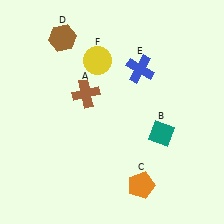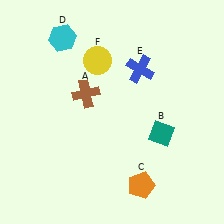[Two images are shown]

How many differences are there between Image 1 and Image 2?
There is 1 difference between the two images.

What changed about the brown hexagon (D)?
In Image 1, D is brown. In Image 2, it changed to cyan.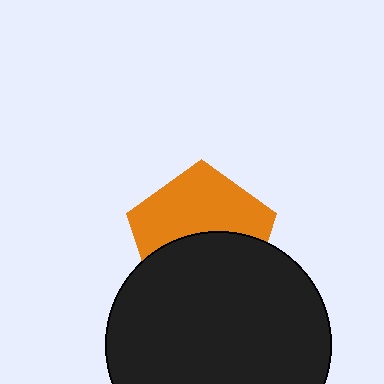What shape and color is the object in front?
The object in front is a black circle.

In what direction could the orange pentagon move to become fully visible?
The orange pentagon could move up. That would shift it out from behind the black circle entirely.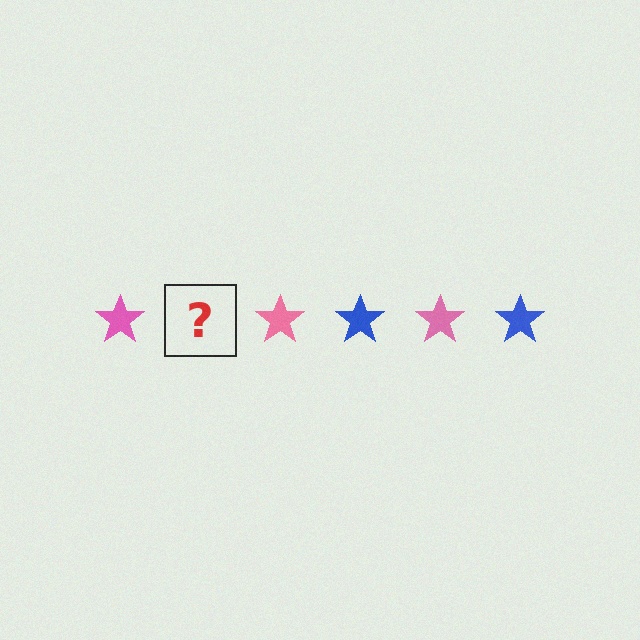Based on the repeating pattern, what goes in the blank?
The blank should be a blue star.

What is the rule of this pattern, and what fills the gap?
The rule is that the pattern cycles through pink, blue stars. The gap should be filled with a blue star.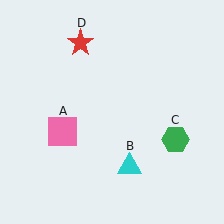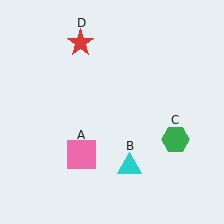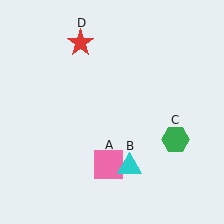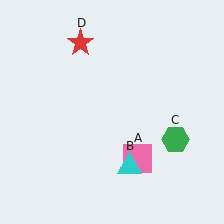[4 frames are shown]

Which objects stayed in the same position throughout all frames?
Cyan triangle (object B) and green hexagon (object C) and red star (object D) remained stationary.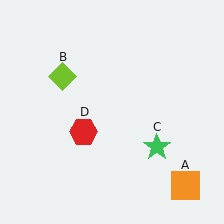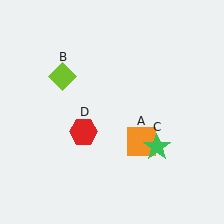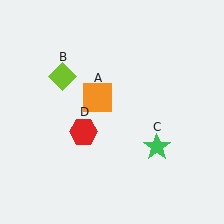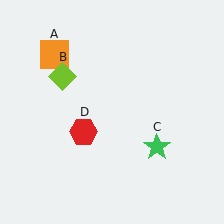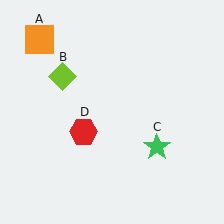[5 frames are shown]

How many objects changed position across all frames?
1 object changed position: orange square (object A).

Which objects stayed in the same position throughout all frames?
Lime diamond (object B) and green star (object C) and red hexagon (object D) remained stationary.